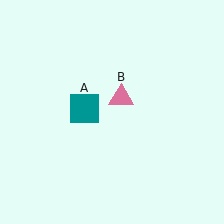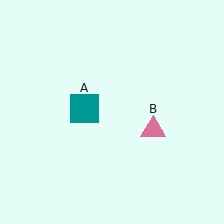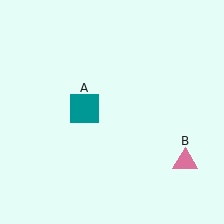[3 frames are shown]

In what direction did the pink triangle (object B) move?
The pink triangle (object B) moved down and to the right.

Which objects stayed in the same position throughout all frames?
Teal square (object A) remained stationary.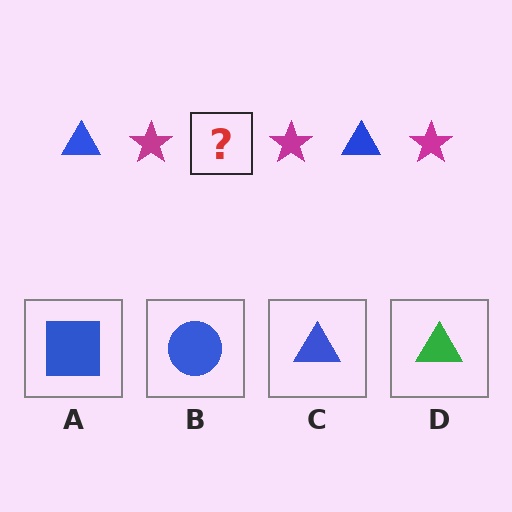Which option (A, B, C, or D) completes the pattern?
C.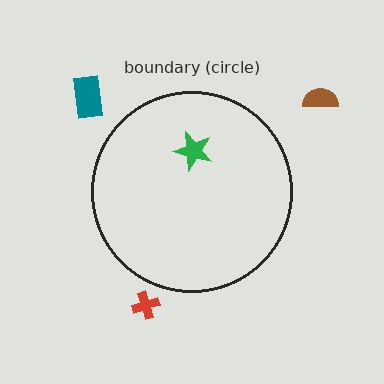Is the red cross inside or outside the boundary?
Outside.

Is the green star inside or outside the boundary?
Inside.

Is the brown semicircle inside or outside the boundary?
Outside.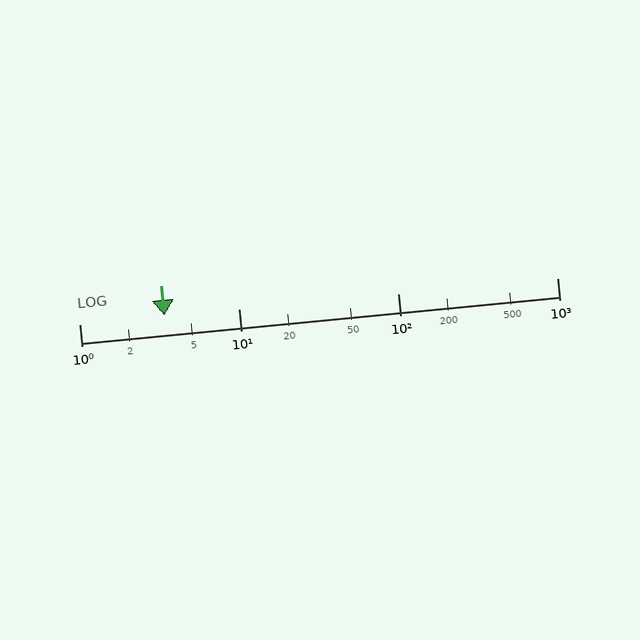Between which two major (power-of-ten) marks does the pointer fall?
The pointer is between 1 and 10.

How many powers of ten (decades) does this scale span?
The scale spans 3 decades, from 1 to 1000.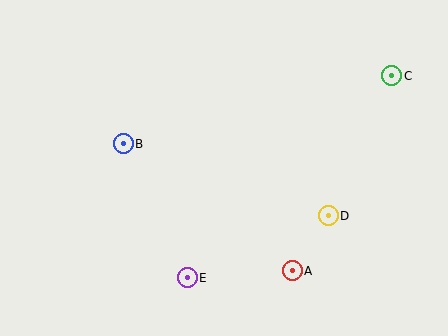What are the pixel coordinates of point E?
Point E is at (187, 278).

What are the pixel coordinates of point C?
Point C is at (392, 76).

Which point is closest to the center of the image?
Point B at (123, 144) is closest to the center.